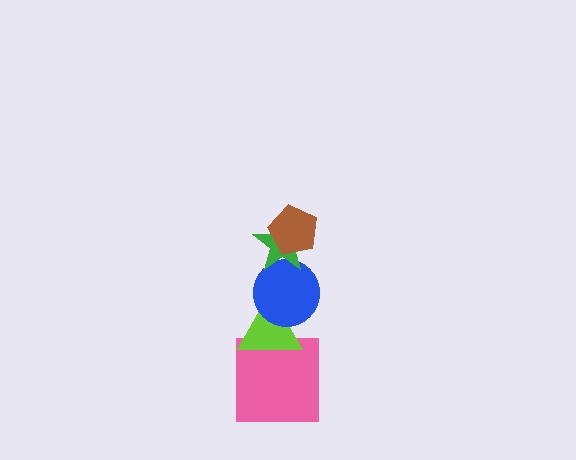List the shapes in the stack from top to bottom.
From top to bottom: the brown pentagon, the green star, the blue circle, the lime triangle, the pink square.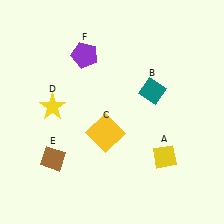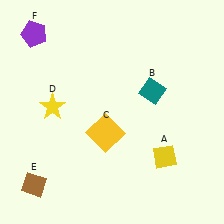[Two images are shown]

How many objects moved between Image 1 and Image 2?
2 objects moved between the two images.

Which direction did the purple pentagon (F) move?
The purple pentagon (F) moved left.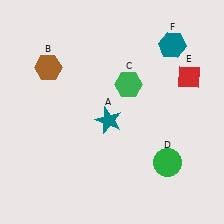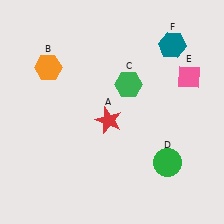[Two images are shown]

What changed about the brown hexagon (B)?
In Image 1, B is brown. In Image 2, it changed to orange.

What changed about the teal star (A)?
In Image 1, A is teal. In Image 2, it changed to red.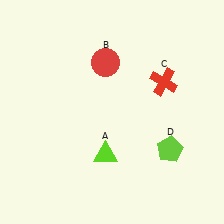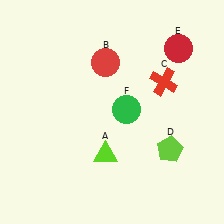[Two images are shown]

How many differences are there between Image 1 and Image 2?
There are 2 differences between the two images.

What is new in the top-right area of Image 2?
A red circle (E) was added in the top-right area of Image 2.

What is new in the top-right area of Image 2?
A green circle (F) was added in the top-right area of Image 2.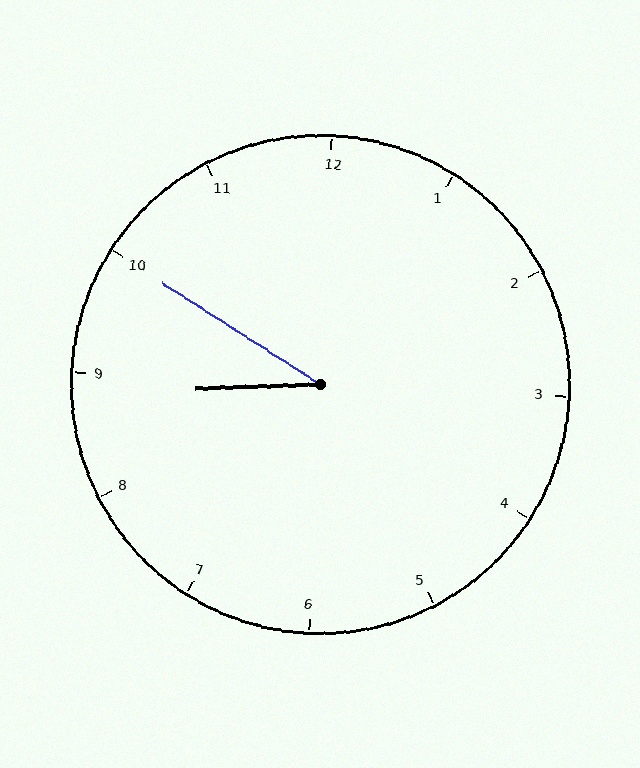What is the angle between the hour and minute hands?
Approximately 35 degrees.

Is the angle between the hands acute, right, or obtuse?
It is acute.